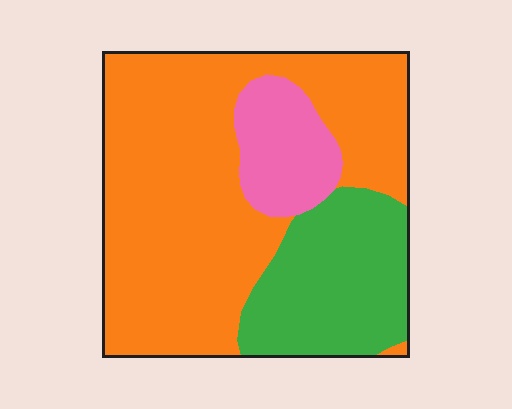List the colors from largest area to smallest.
From largest to smallest: orange, green, pink.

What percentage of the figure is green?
Green takes up about one quarter (1/4) of the figure.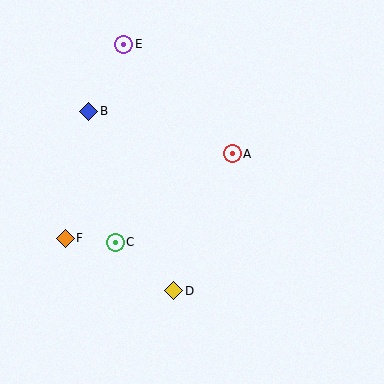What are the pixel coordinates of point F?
Point F is at (65, 238).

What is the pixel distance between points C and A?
The distance between C and A is 147 pixels.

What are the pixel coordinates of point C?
Point C is at (115, 242).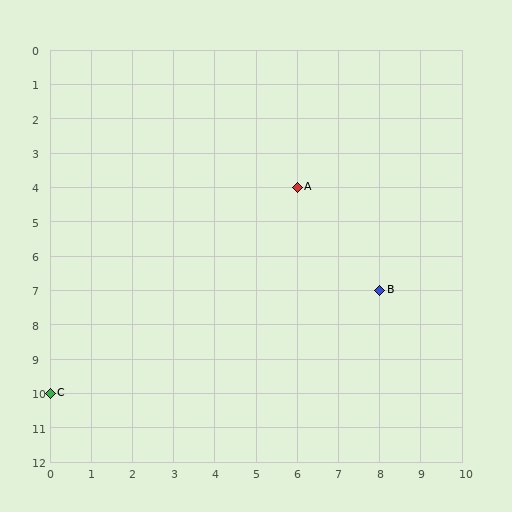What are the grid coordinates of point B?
Point B is at grid coordinates (8, 7).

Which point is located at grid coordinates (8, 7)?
Point B is at (8, 7).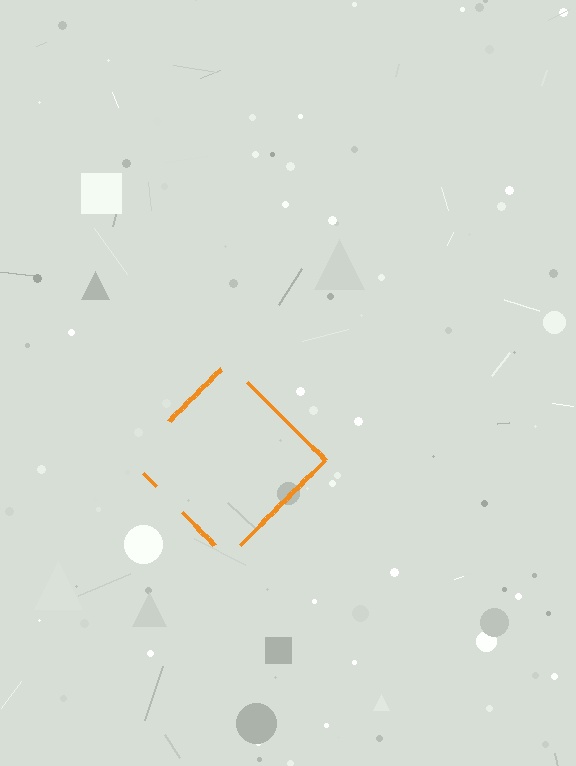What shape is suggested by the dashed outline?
The dashed outline suggests a diamond.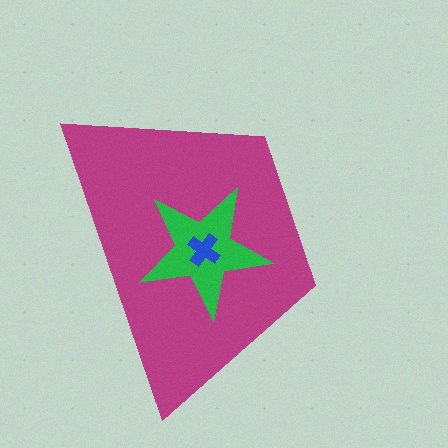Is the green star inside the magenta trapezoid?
Yes.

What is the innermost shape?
The blue cross.